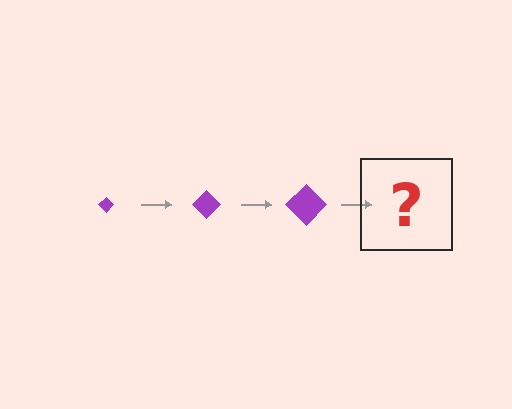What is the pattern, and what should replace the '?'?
The pattern is that the diamond gets progressively larger each step. The '?' should be a purple diamond, larger than the previous one.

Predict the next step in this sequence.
The next step is a purple diamond, larger than the previous one.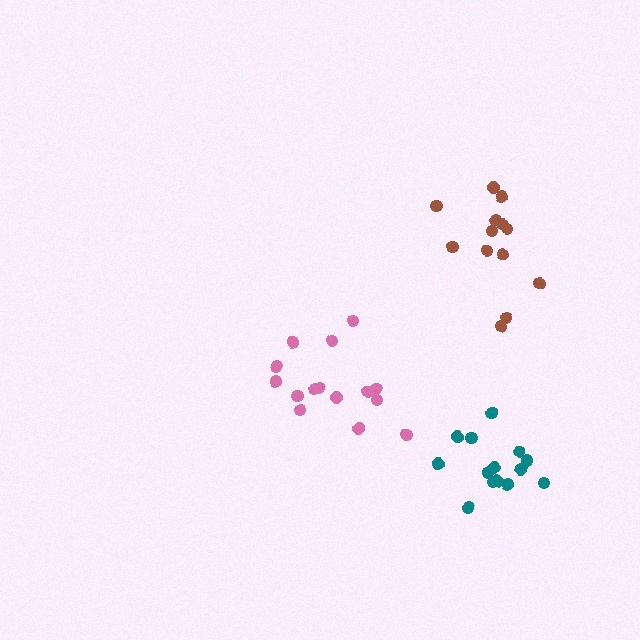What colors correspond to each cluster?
The clusters are colored: teal, brown, pink.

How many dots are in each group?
Group 1: 14 dots, Group 2: 13 dots, Group 3: 15 dots (42 total).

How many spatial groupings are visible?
There are 3 spatial groupings.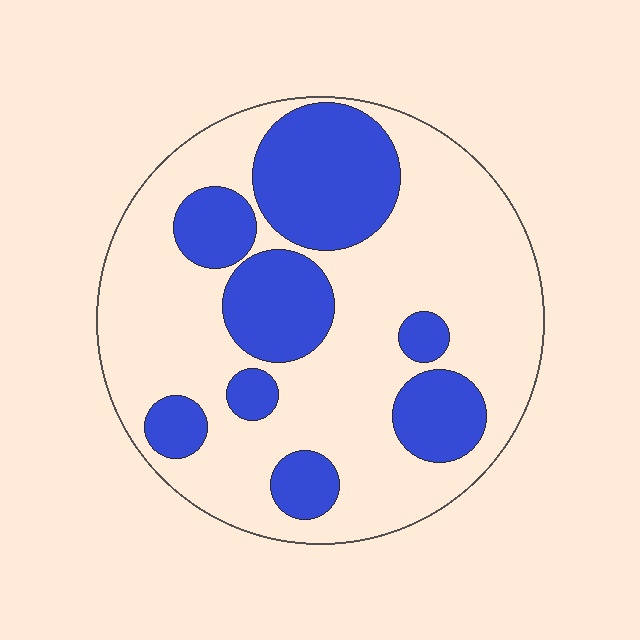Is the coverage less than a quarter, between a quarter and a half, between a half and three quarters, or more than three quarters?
Between a quarter and a half.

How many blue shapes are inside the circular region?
8.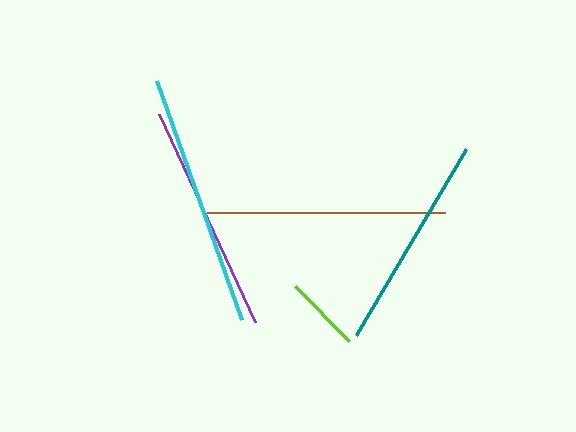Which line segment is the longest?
The cyan line is the longest at approximately 253 pixels.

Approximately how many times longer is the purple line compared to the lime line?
The purple line is approximately 2.9 times the length of the lime line.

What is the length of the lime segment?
The lime segment is approximately 78 pixels long.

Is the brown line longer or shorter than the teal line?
The brown line is longer than the teal line.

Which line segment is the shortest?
The lime line is the shortest at approximately 78 pixels.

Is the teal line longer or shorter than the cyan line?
The cyan line is longer than the teal line.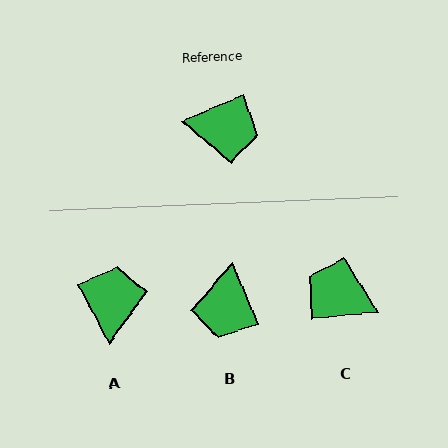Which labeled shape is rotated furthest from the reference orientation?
C, about 163 degrees away.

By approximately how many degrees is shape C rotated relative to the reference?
Approximately 163 degrees counter-clockwise.